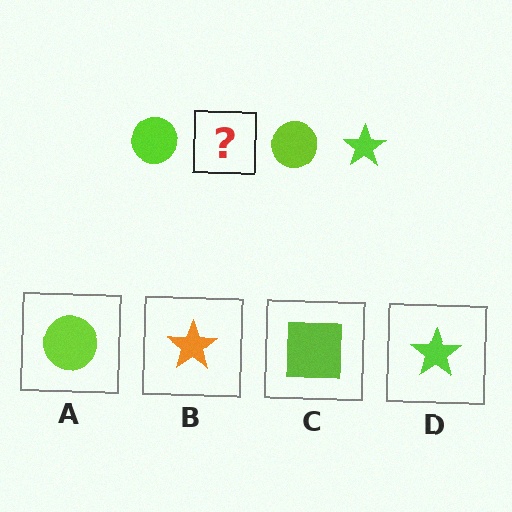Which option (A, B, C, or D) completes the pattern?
D.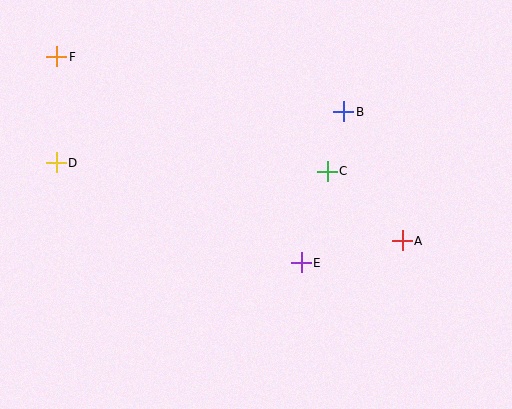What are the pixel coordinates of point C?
Point C is at (327, 171).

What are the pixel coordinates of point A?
Point A is at (402, 241).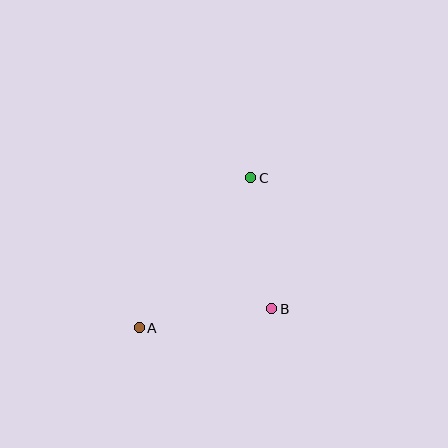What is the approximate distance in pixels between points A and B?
The distance between A and B is approximately 134 pixels.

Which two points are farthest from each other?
Points A and C are farthest from each other.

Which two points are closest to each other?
Points B and C are closest to each other.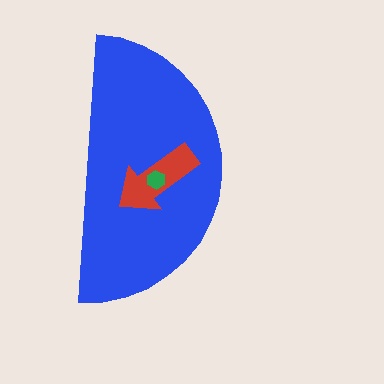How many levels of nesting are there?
3.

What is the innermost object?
The green hexagon.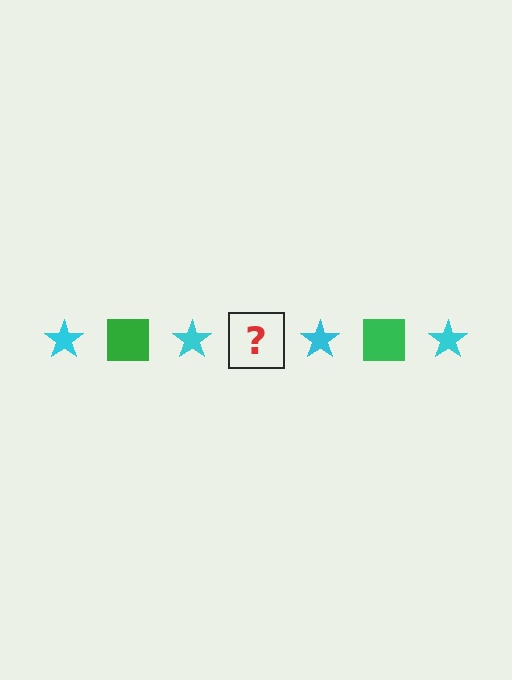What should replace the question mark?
The question mark should be replaced with a green square.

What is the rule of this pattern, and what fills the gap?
The rule is that the pattern alternates between cyan star and green square. The gap should be filled with a green square.